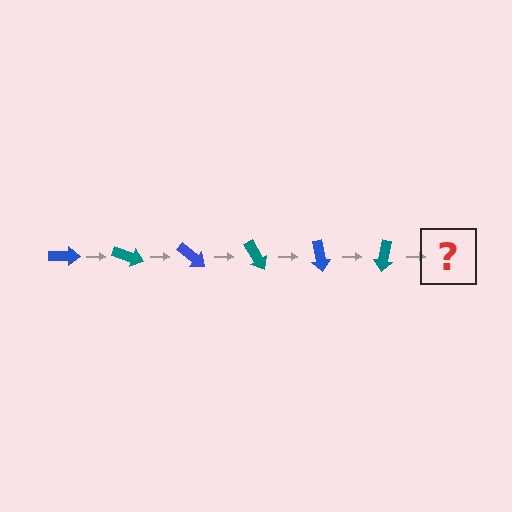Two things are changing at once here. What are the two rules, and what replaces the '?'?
The two rules are that it rotates 20 degrees each step and the color cycles through blue and teal. The '?' should be a blue arrow, rotated 120 degrees from the start.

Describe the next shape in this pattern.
It should be a blue arrow, rotated 120 degrees from the start.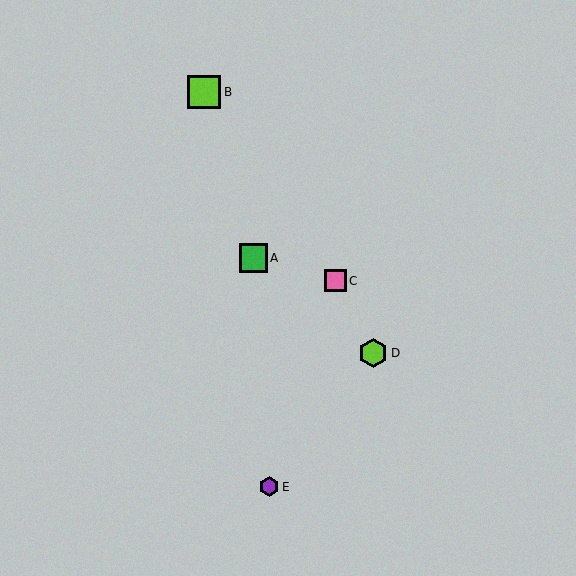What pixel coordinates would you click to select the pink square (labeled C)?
Click at (335, 281) to select the pink square C.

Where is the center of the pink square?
The center of the pink square is at (335, 281).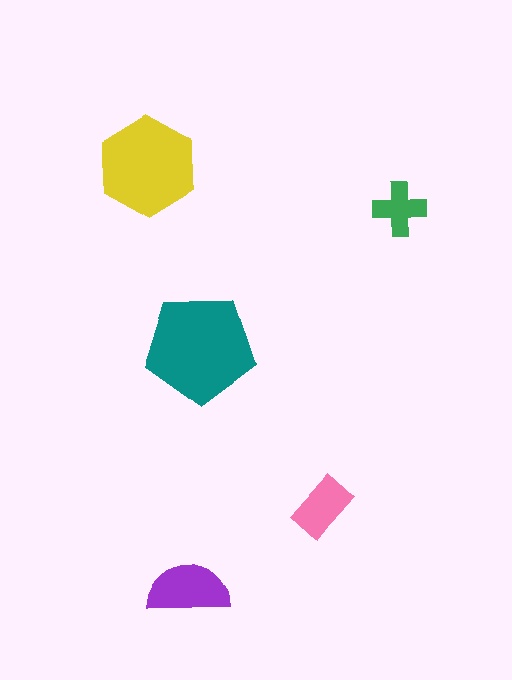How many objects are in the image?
There are 5 objects in the image.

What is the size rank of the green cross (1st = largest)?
5th.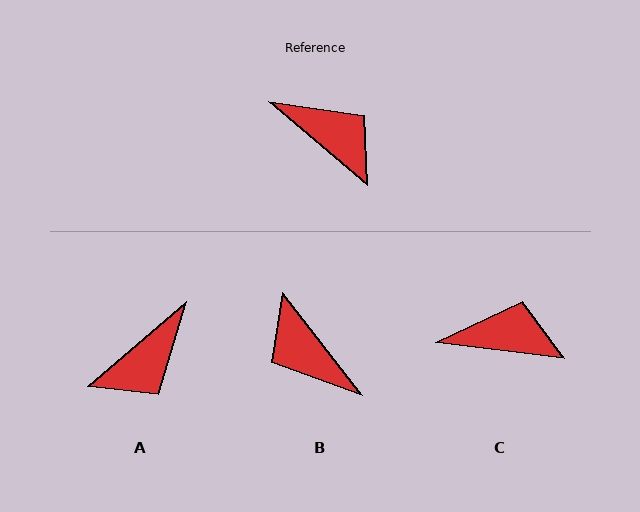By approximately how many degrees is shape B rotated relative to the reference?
Approximately 168 degrees counter-clockwise.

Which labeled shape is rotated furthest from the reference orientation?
B, about 168 degrees away.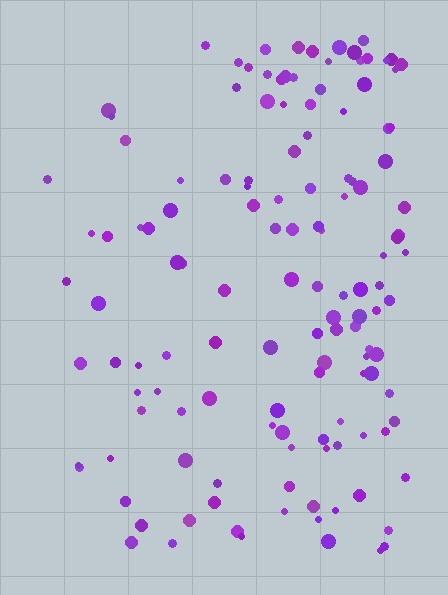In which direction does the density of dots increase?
From left to right, with the right side densest.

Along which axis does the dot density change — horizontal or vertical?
Horizontal.